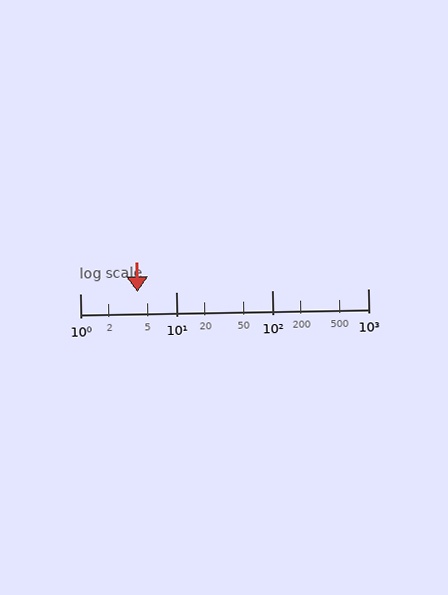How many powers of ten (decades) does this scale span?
The scale spans 3 decades, from 1 to 1000.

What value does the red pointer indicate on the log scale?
The pointer indicates approximately 4.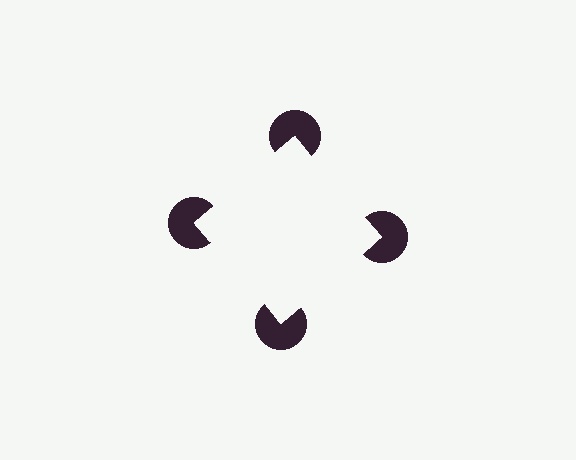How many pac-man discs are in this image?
There are 4 — one at each vertex of the illusory square.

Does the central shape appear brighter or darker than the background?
It typically appears slightly brighter than the background, even though no actual brightness change is drawn.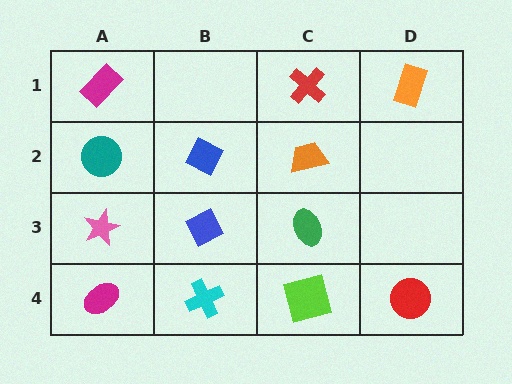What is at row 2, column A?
A teal circle.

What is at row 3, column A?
A pink star.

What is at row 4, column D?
A red circle.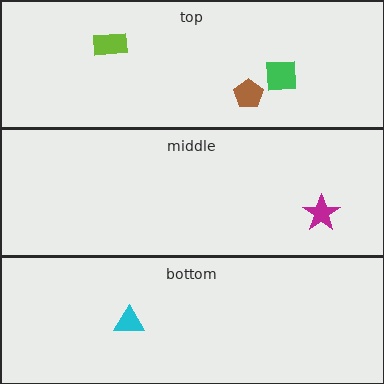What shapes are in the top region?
The lime rectangle, the green square, the brown pentagon.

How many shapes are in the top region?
3.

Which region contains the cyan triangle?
The bottom region.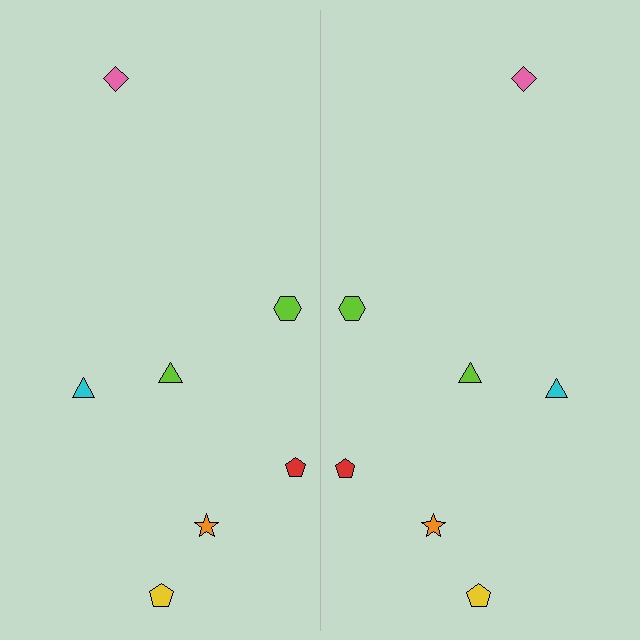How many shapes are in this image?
There are 14 shapes in this image.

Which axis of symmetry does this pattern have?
The pattern has a vertical axis of symmetry running through the center of the image.